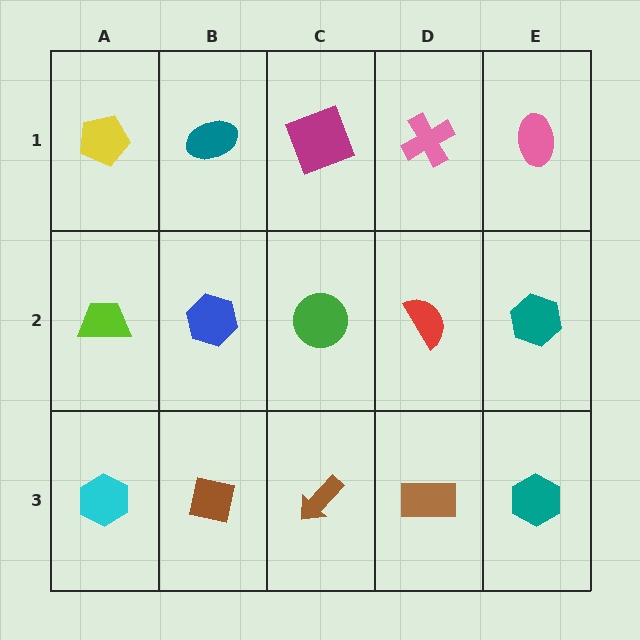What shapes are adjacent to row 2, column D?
A pink cross (row 1, column D), a brown rectangle (row 3, column D), a green circle (row 2, column C), a teal hexagon (row 2, column E).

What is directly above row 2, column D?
A pink cross.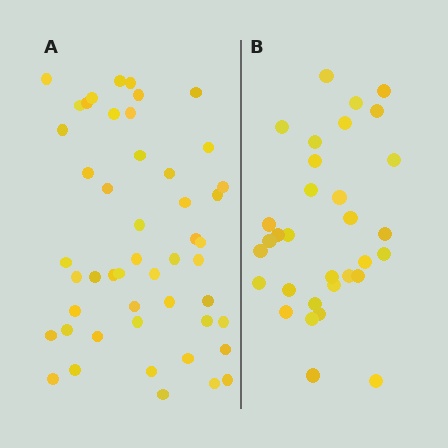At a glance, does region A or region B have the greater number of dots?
Region A (the left region) has more dots.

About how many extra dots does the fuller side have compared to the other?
Region A has approximately 15 more dots than region B.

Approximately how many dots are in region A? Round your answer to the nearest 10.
About 50 dots. (The exact count is 49, which rounds to 50.)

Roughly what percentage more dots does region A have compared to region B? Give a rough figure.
About 55% more.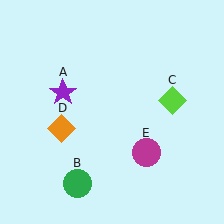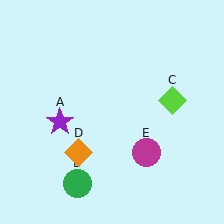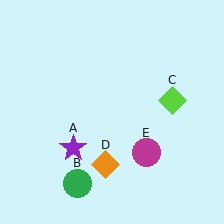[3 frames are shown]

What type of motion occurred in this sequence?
The purple star (object A), orange diamond (object D) rotated counterclockwise around the center of the scene.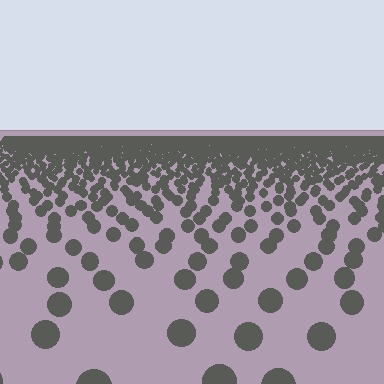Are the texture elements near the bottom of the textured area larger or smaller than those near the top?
Larger. Near the bottom, elements are closer to the viewer and appear at a bigger on-screen size.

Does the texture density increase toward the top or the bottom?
Density increases toward the top.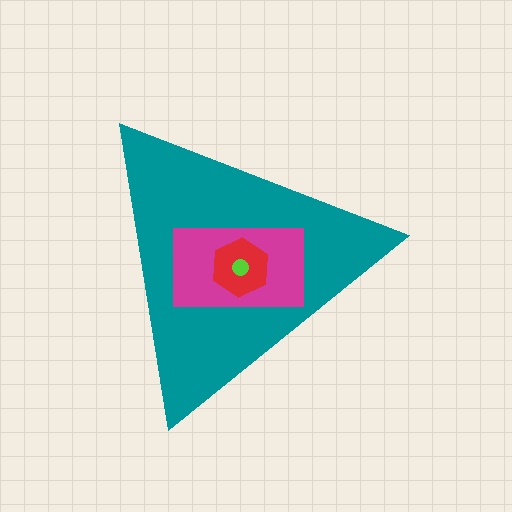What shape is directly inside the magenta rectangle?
The red hexagon.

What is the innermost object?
The lime circle.